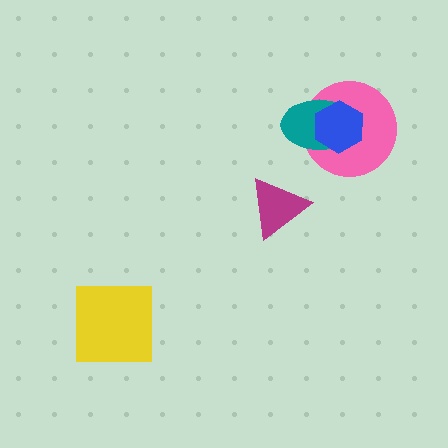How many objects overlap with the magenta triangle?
0 objects overlap with the magenta triangle.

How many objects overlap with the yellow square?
0 objects overlap with the yellow square.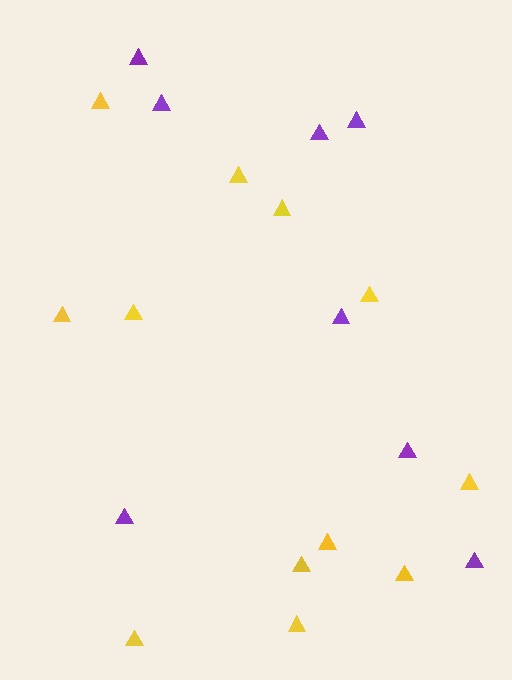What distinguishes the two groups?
There are 2 groups: one group of yellow triangles (12) and one group of purple triangles (8).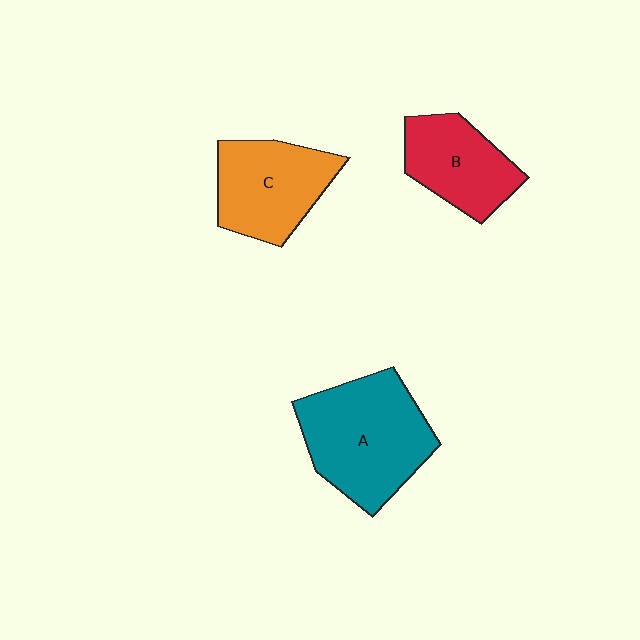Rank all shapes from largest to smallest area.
From largest to smallest: A (teal), C (orange), B (red).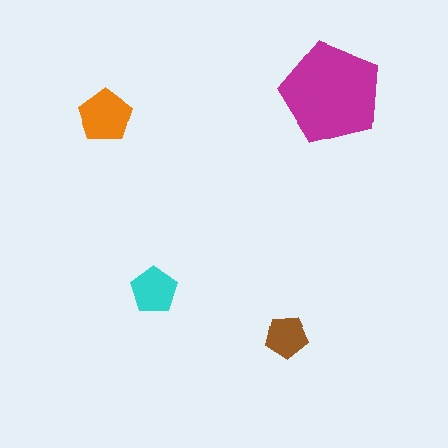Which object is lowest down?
The brown pentagon is bottommost.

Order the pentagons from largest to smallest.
the magenta one, the orange one, the cyan one, the brown one.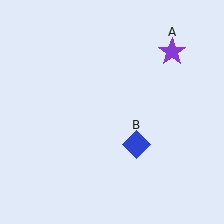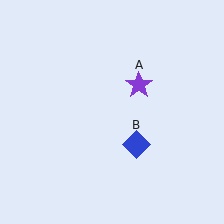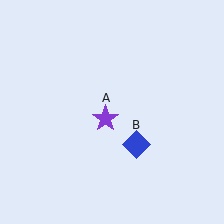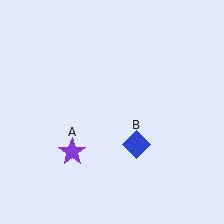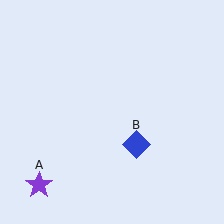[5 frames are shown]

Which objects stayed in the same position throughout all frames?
Blue diamond (object B) remained stationary.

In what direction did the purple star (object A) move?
The purple star (object A) moved down and to the left.